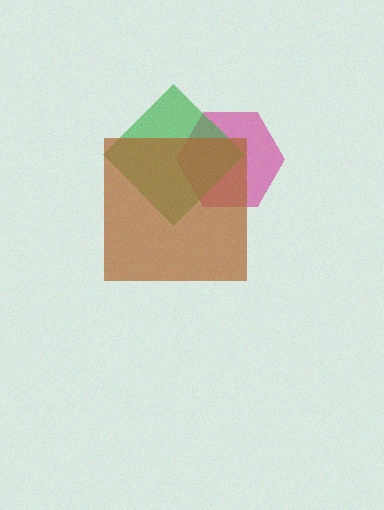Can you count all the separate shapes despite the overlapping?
Yes, there are 3 separate shapes.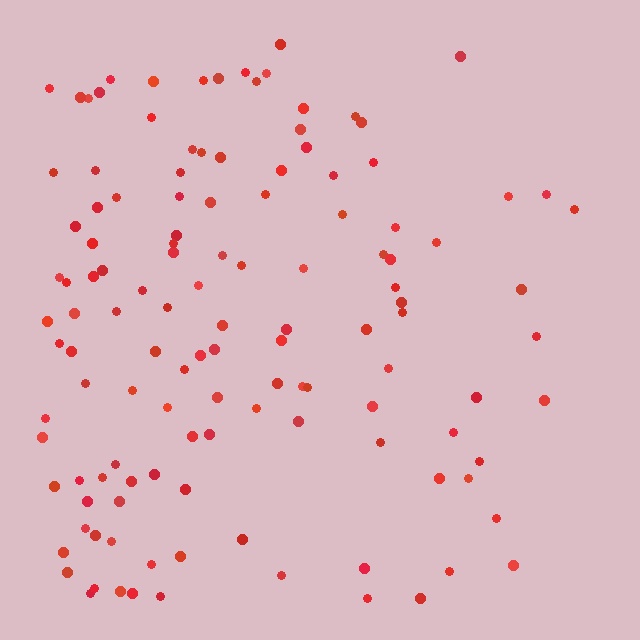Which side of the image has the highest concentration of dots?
The left.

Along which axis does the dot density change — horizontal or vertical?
Horizontal.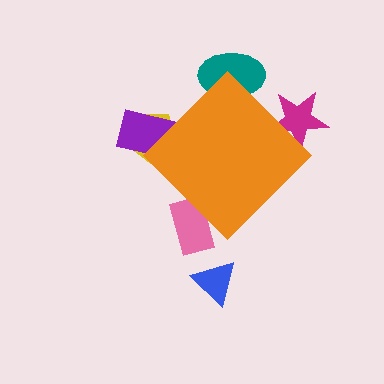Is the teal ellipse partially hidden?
Yes, the teal ellipse is partially hidden behind the orange diamond.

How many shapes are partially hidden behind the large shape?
5 shapes are partially hidden.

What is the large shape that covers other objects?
An orange diamond.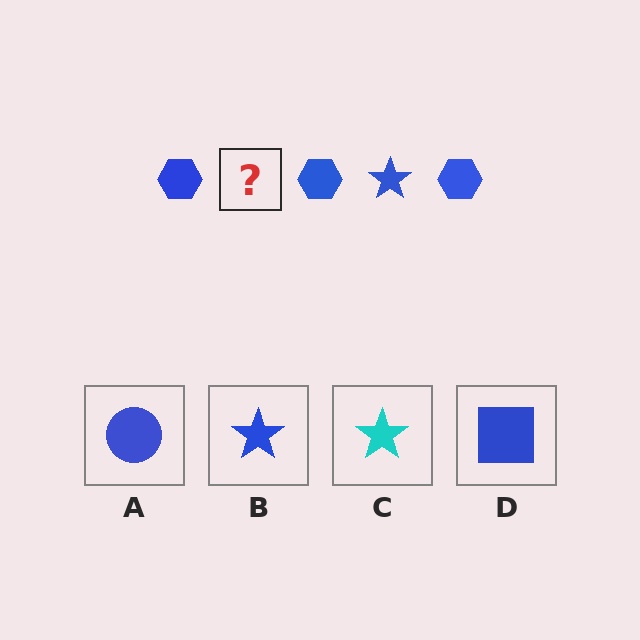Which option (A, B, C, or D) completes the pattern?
B.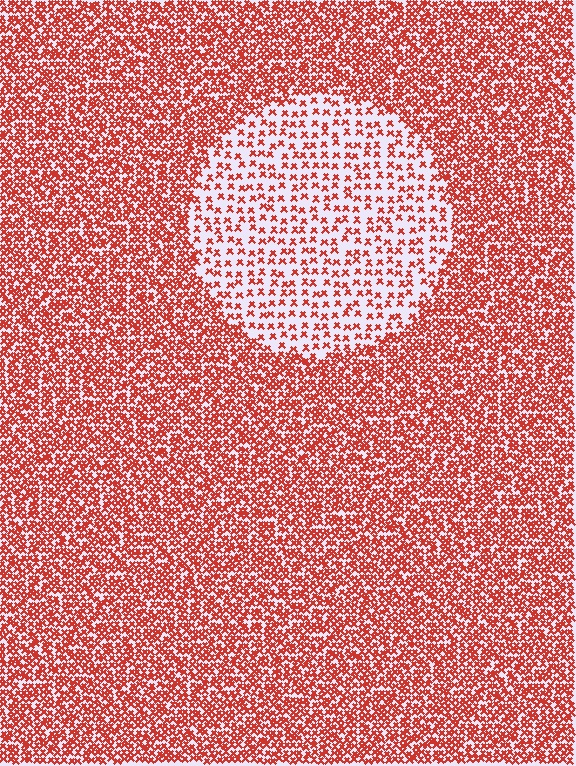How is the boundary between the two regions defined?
The boundary is defined by a change in element density (approximately 2.5x ratio). All elements are the same color, size, and shape.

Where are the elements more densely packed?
The elements are more densely packed outside the circle boundary.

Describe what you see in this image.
The image contains small red elements arranged at two different densities. A circle-shaped region is visible where the elements are less densely packed than the surrounding area.